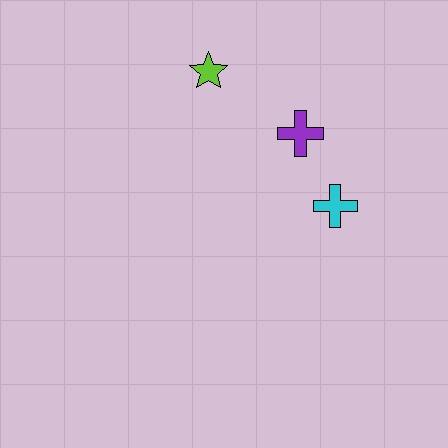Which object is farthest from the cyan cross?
The lime star is farthest from the cyan cross.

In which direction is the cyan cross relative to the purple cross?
The cyan cross is below the purple cross.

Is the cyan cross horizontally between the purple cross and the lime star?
No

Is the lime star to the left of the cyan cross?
Yes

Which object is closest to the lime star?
The purple cross is closest to the lime star.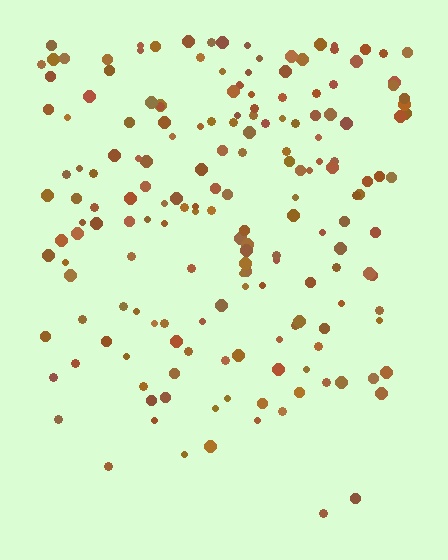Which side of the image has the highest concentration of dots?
The top.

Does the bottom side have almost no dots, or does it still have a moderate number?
Still a moderate number, just noticeably fewer than the top.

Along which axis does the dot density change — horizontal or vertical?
Vertical.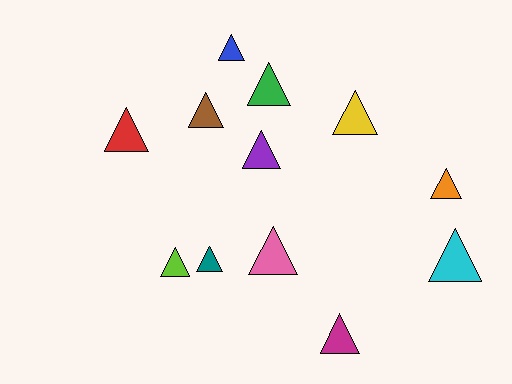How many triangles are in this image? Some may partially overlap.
There are 12 triangles.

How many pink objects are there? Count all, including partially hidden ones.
There is 1 pink object.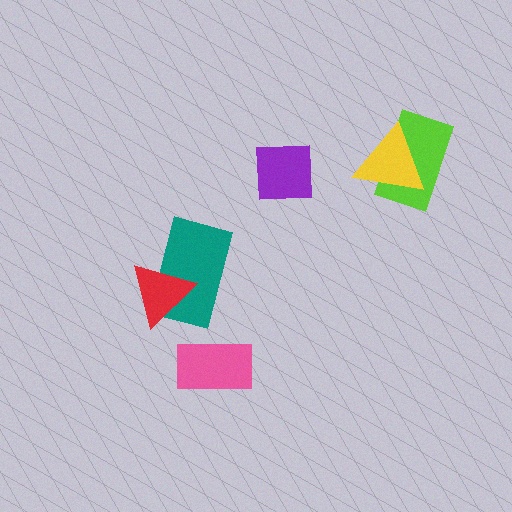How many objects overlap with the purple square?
0 objects overlap with the purple square.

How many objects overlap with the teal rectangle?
1 object overlaps with the teal rectangle.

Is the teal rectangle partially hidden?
Yes, it is partially covered by another shape.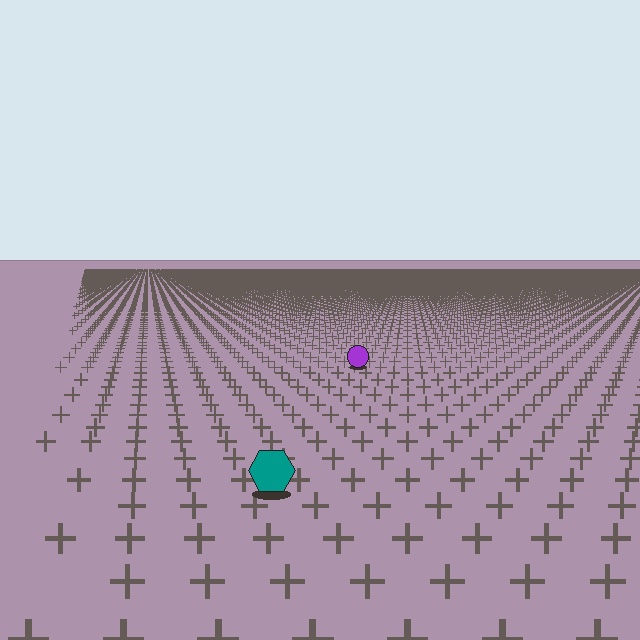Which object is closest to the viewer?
The teal hexagon is closest. The texture marks near it are larger and more spread out.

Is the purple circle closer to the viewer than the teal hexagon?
No. The teal hexagon is closer — you can tell from the texture gradient: the ground texture is coarser near it.